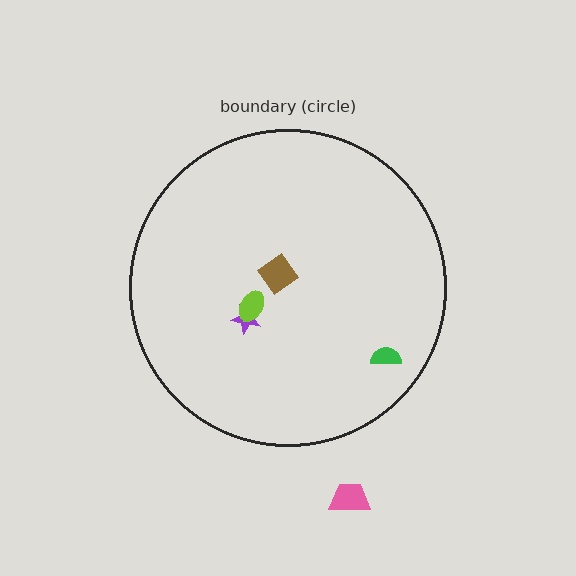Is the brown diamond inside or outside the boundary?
Inside.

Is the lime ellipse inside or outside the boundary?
Inside.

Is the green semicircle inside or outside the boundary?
Inside.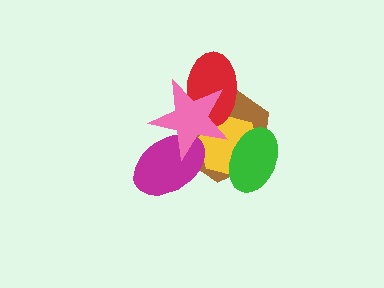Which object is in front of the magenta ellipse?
The pink star is in front of the magenta ellipse.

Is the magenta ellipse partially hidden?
Yes, it is partially covered by another shape.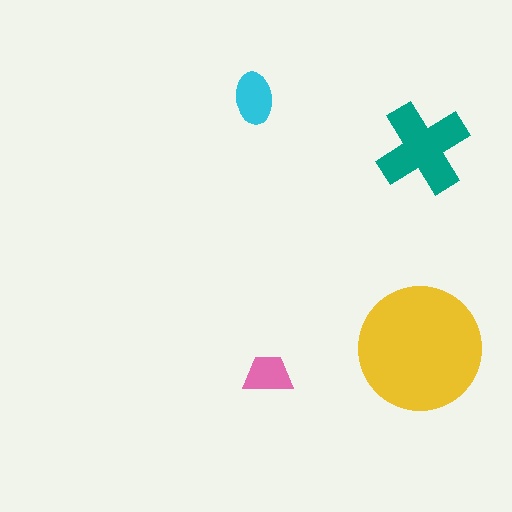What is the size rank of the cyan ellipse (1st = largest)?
3rd.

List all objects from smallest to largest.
The pink trapezoid, the cyan ellipse, the teal cross, the yellow circle.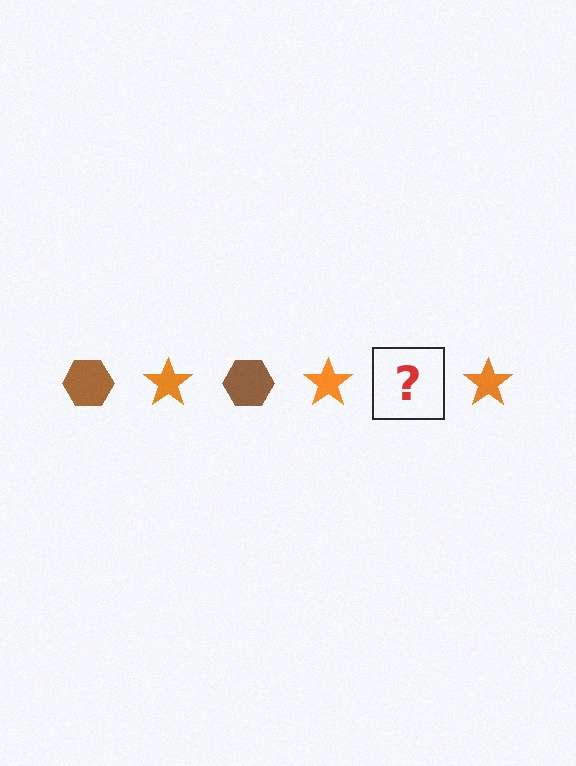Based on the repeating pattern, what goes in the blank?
The blank should be a brown hexagon.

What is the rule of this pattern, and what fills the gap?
The rule is that the pattern alternates between brown hexagon and orange star. The gap should be filled with a brown hexagon.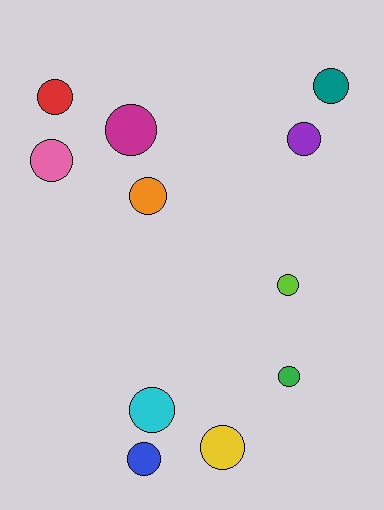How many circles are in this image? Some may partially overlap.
There are 11 circles.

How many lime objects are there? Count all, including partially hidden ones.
There is 1 lime object.